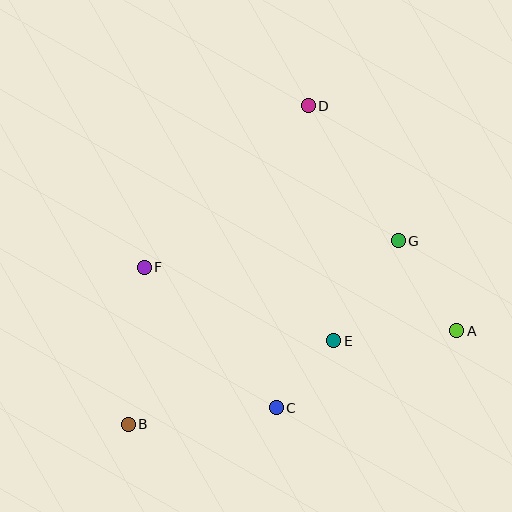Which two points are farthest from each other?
Points B and D are farthest from each other.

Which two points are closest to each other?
Points C and E are closest to each other.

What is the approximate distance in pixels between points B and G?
The distance between B and G is approximately 326 pixels.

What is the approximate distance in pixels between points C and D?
The distance between C and D is approximately 304 pixels.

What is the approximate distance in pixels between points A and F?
The distance between A and F is approximately 319 pixels.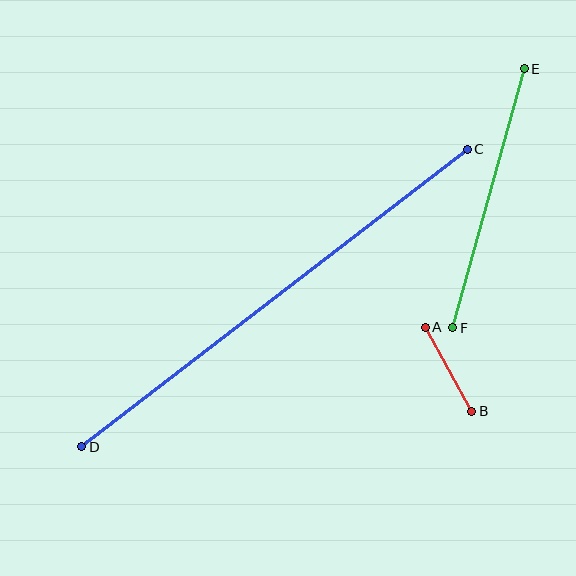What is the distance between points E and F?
The distance is approximately 269 pixels.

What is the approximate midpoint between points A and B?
The midpoint is at approximately (449, 369) pixels.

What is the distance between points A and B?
The distance is approximately 96 pixels.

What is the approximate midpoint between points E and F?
The midpoint is at approximately (489, 198) pixels.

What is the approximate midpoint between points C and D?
The midpoint is at approximately (275, 298) pixels.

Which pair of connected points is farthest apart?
Points C and D are farthest apart.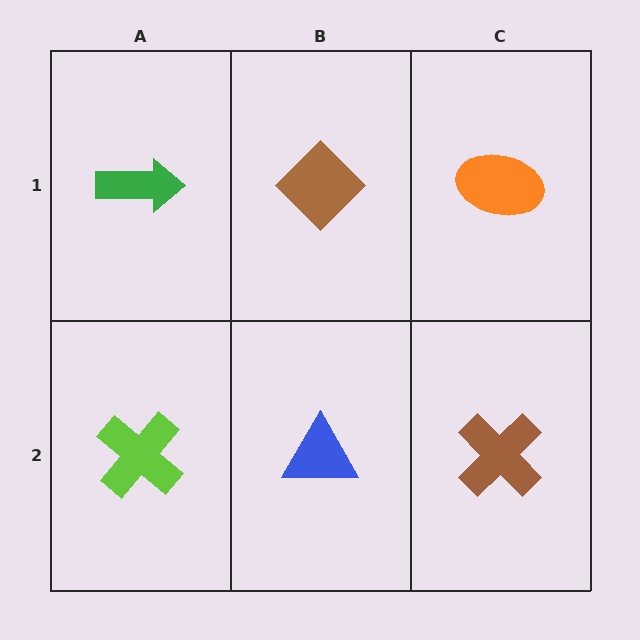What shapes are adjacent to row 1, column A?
A lime cross (row 2, column A), a brown diamond (row 1, column B).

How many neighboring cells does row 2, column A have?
2.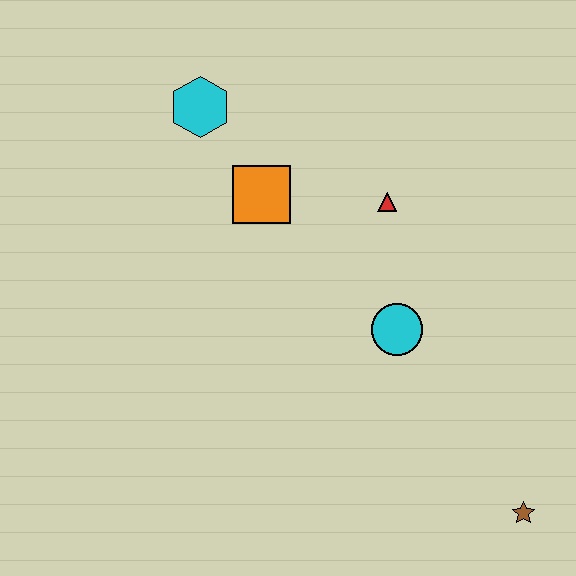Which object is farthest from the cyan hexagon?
The brown star is farthest from the cyan hexagon.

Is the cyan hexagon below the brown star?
No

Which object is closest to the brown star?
The cyan circle is closest to the brown star.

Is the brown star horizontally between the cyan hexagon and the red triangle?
No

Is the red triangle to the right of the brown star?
No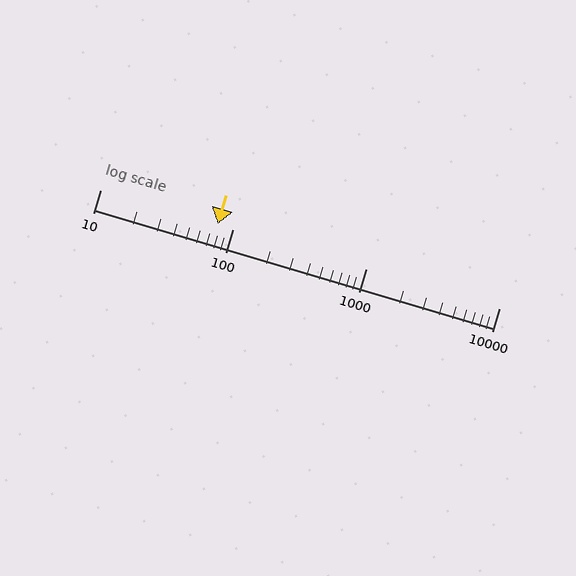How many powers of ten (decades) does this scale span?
The scale spans 3 decades, from 10 to 10000.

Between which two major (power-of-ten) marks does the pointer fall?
The pointer is between 10 and 100.